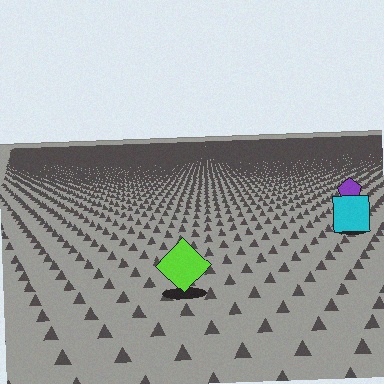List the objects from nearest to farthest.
From nearest to farthest: the lime diamond, the cyan square, the purple pentagon.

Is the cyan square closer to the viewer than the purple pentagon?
Yes. The cyan square is closer — you can tell from the texture gradient: the ground texture is coarser near it.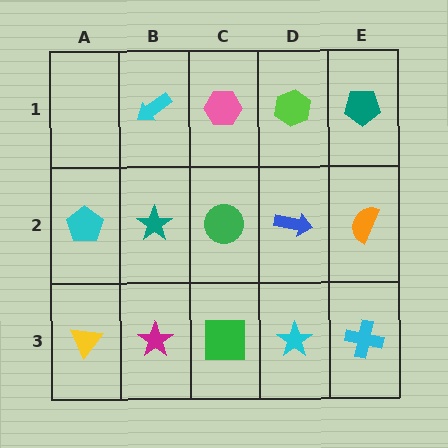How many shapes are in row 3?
5 shapes.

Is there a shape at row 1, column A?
No, that cell is empty.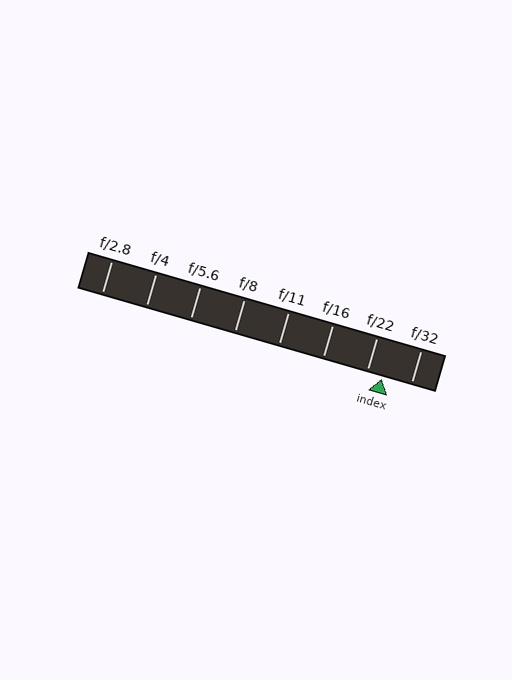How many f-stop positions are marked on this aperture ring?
There are 8 f-stop positions marked.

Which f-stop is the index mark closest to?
The index mark is closest to f/22.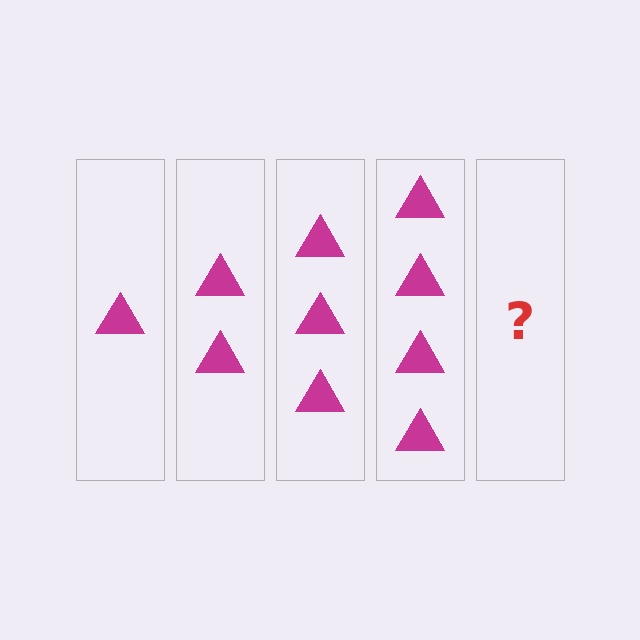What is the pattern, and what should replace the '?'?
The pattern is that each step adds one more triangle. The '?' should be 5 triangles.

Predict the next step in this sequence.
The next step is 5 triangles.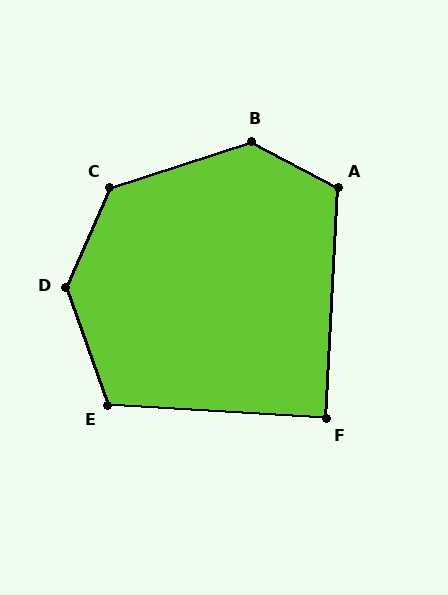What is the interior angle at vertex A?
Approximately 115 degrees (obtuse).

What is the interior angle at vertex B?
Approximately 134 degrees (obtuse).